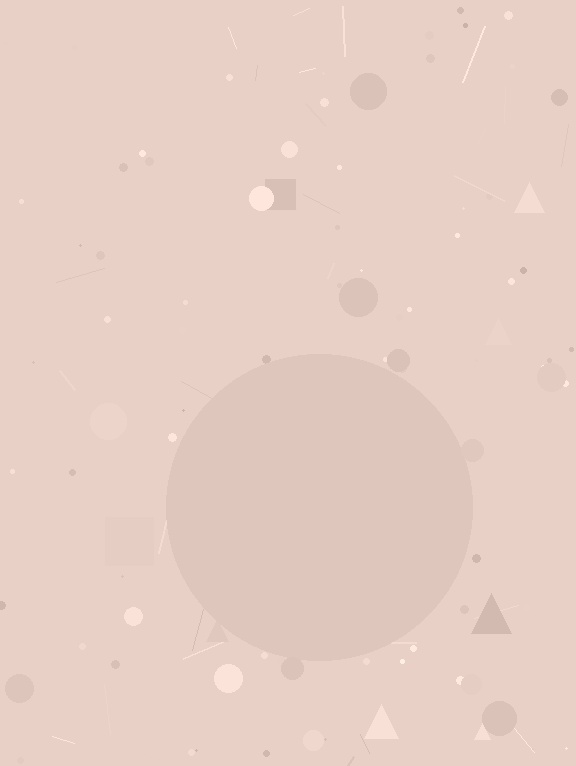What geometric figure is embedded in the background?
A circle is embedded in the background.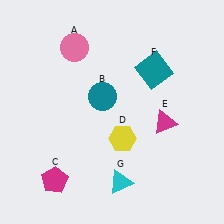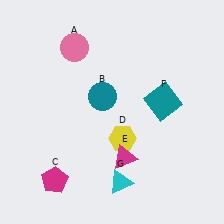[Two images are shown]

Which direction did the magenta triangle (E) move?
The magenta triangle (E) moved left.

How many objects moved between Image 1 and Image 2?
2 objects moved between the two images.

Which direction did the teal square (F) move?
The teal square (F) moved down.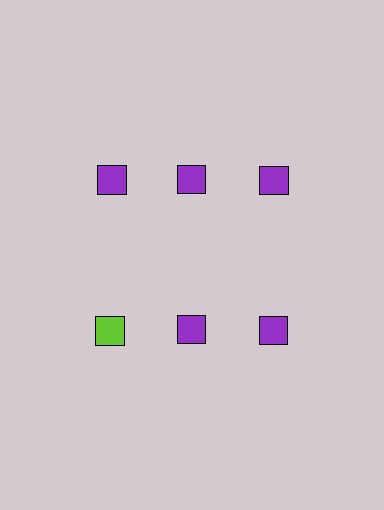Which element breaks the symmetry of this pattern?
The lime square in the second row, leftmost column breaks the symmetry. All other shapes are purple squares.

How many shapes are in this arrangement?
There are 6 shapes arranged in a grid pattern.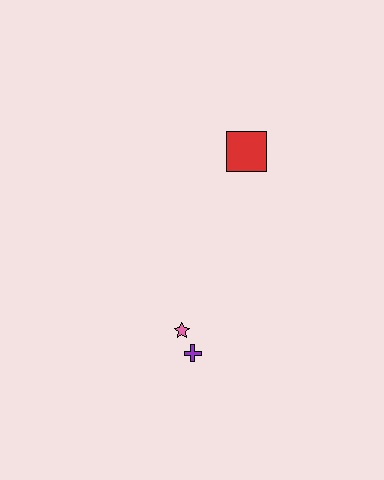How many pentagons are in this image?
There are no pentagons.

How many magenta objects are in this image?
There are no magenta objects.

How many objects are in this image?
There are 3 objects.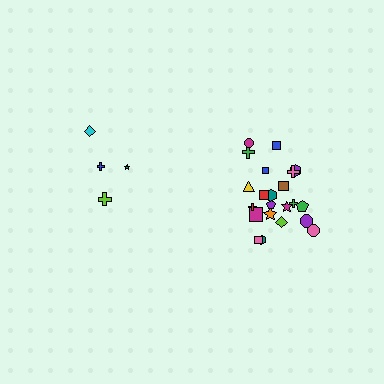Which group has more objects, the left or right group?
The right group.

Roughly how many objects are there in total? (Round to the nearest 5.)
Roughly 25 objects in total.